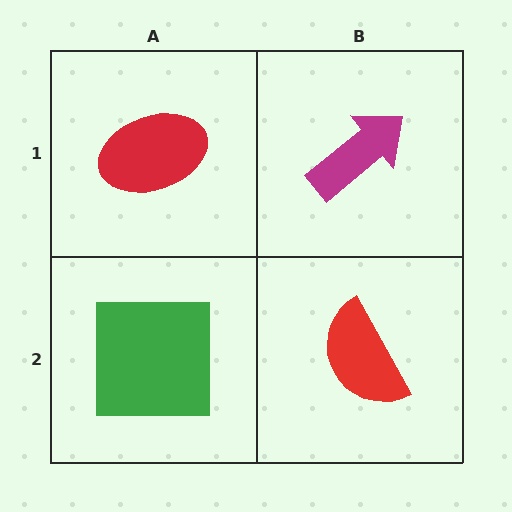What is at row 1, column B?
A magenta arrow.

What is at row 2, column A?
A green square.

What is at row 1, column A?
A red ellipse.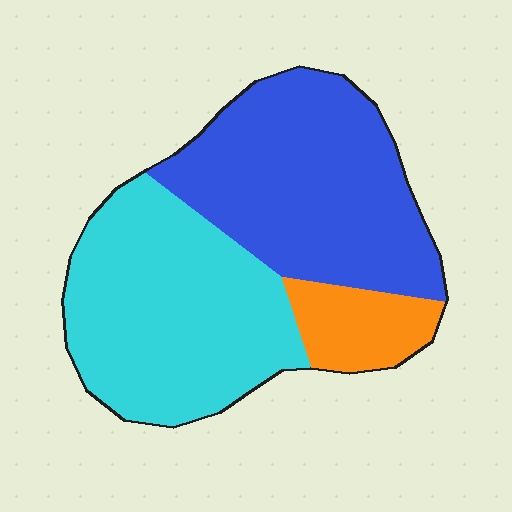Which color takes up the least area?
Orange, at roughly 10%.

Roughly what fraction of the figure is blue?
Blue covers about 45% of the figure.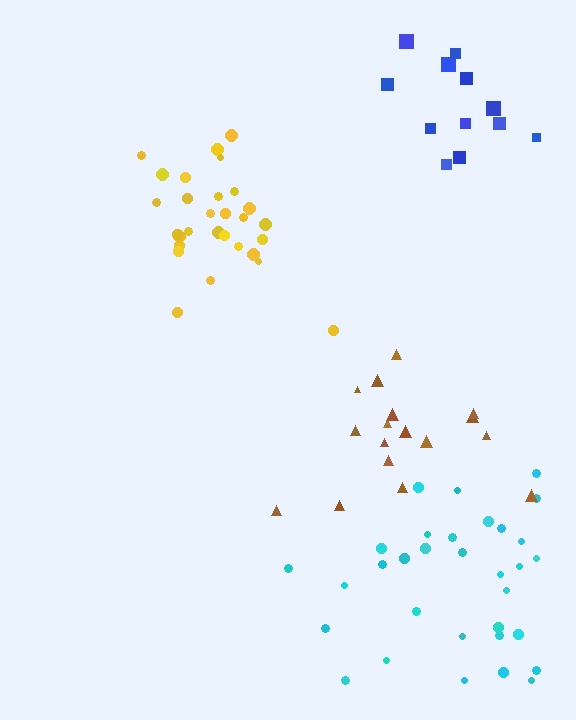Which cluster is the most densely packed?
Yellow.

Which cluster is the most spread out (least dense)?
Brown.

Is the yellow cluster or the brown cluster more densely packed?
Yellow.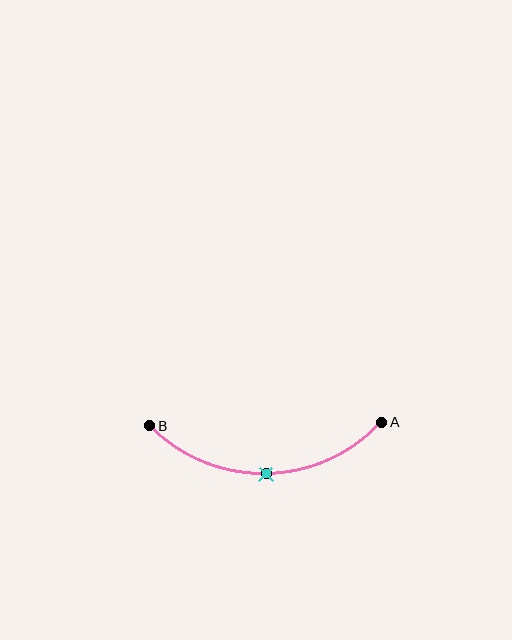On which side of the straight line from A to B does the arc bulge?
The arc bulges below the straight line connecting A and B.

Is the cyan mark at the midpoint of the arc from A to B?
Yes. The cyan mark lies on the arc at equal arc-length from both A and B — it is the arc midpoint.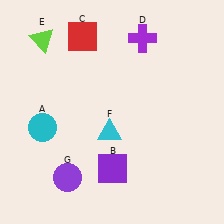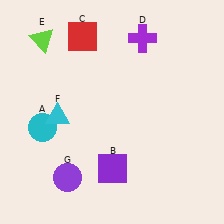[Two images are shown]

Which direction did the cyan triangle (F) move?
The cyan triangle (F) moved left.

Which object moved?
The cyan triangle (F) moved left.